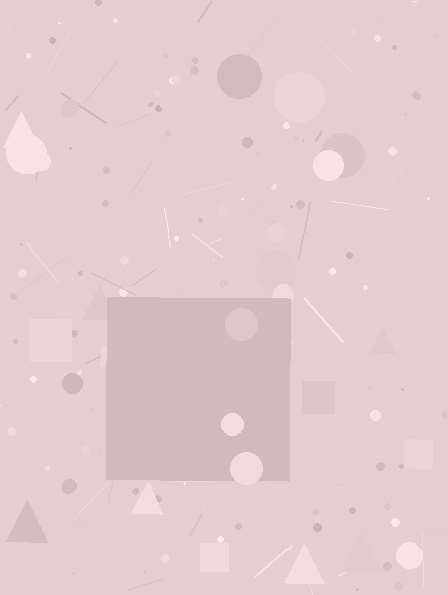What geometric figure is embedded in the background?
A square is embedded in the background.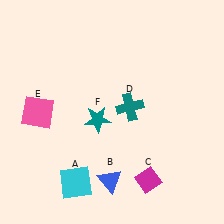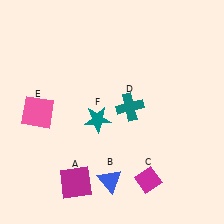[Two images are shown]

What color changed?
The square (A) changed from cyan in Image 1 to magenta in Image 2.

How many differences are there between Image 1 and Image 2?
There is 1 difference between the two images.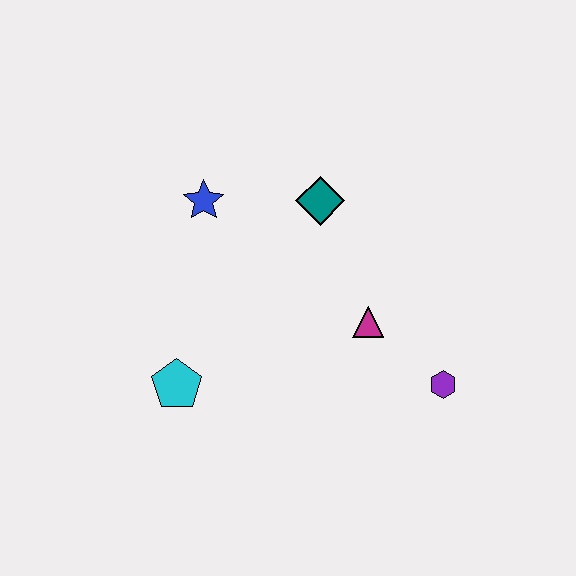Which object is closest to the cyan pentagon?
The blue star is closest to the cyan pentagon.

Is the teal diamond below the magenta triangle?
No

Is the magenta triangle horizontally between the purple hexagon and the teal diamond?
Yes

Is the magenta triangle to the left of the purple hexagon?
Yes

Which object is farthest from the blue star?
The purple hexagon is farthest from the blue star.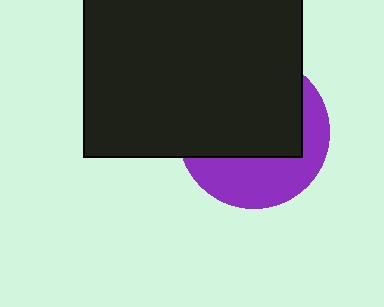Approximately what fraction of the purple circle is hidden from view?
Roughly 61% of the purple circle is hidden behind the black square.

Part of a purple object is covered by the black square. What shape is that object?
It is a circle.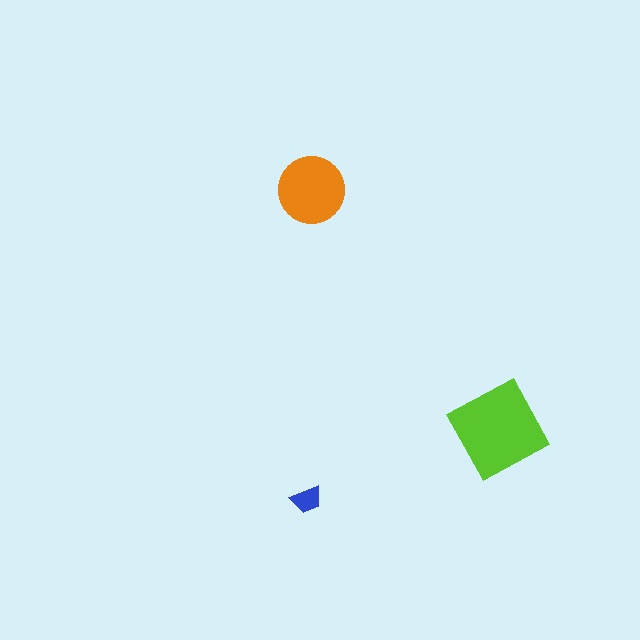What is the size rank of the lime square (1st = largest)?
1st.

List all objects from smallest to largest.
The blue trapezoid, the orange circle, the lime square.